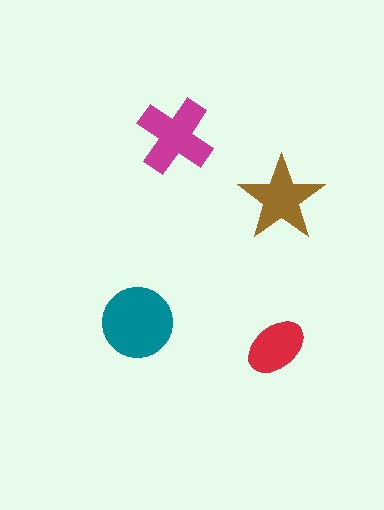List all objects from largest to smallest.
The teal circle, the magenta cross, the brown star, the red ellipse.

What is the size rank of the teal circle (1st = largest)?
1st.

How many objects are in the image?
There are 4 objects in the image.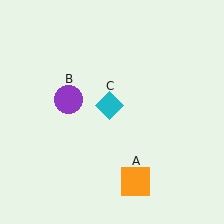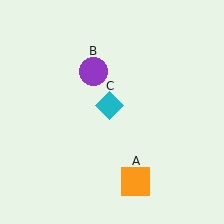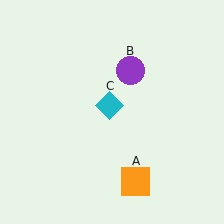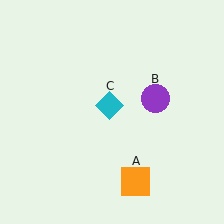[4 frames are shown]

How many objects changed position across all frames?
1 object changed position: purple circle (object B).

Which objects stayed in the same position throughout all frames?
Orange square (object A) and cyan diamond (object C) remained stationary.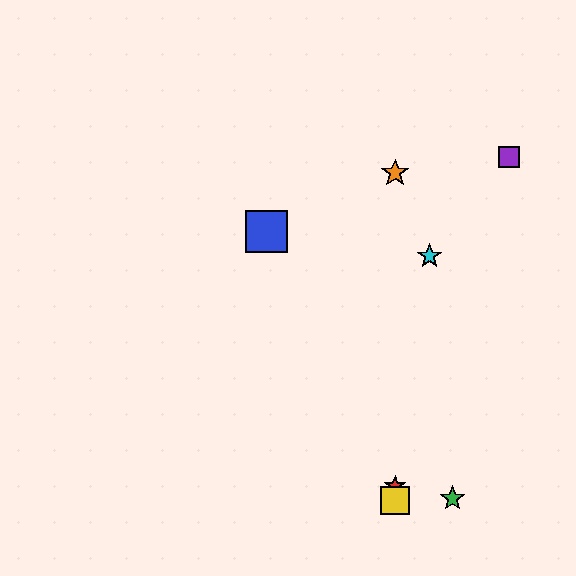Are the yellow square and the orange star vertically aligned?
Yes, both are at x≈395.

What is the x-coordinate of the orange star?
The orange star is at x≈395.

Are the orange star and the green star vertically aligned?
No, the orange star is at x≈395 and the green star is at x≈453.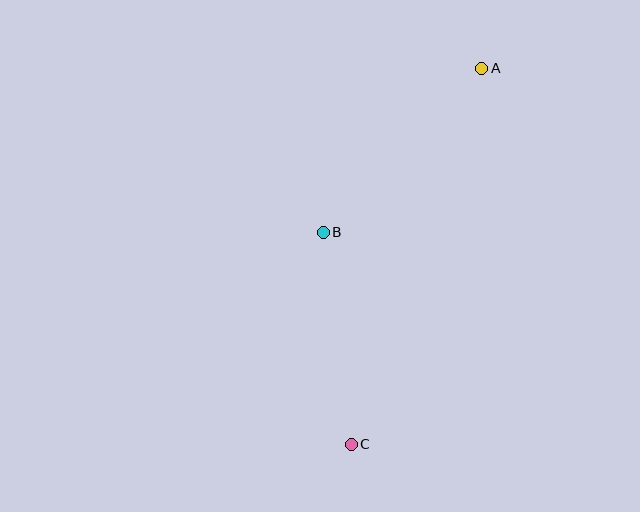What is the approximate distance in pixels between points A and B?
The distance between A and B is approximately 228 pixels.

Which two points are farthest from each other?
Points A and C are farthest from each other.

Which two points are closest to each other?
Points B and C are closest to each other.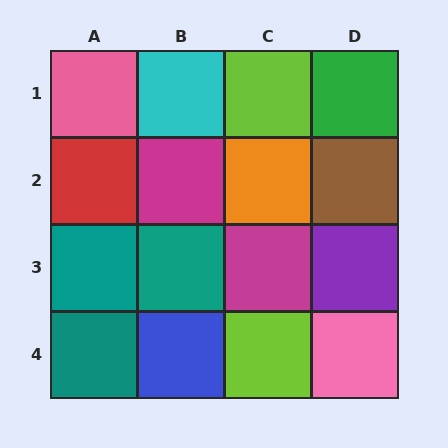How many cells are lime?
2 cells are lime.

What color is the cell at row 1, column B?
Cyan.